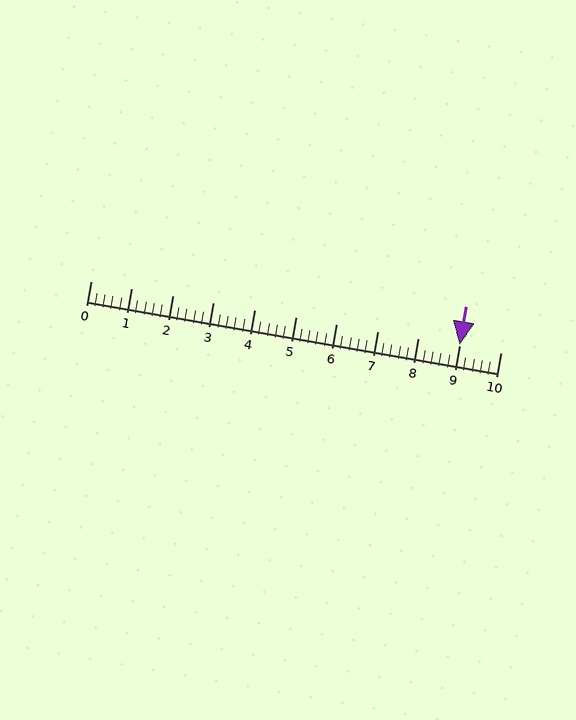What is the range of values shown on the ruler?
The ruler shows values from 0 to 10.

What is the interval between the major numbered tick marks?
The major tick marks are spaced 1 units apart.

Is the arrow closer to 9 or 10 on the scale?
The arrow is closer to 9.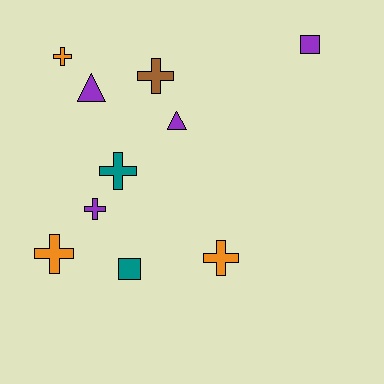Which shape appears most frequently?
Cross, with 6 objects.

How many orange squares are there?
There are no orange squares.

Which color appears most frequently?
Purple, with 4 objects.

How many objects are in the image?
There are 10 objects.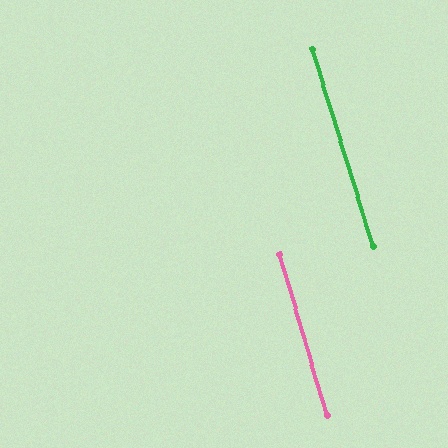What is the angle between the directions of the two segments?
Approximately 1 degree.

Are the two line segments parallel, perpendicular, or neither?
Parallel — their directions differ by only 0.9°.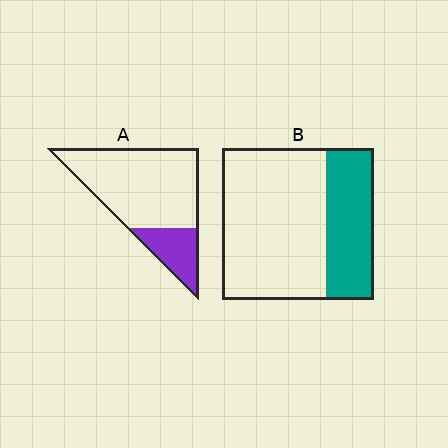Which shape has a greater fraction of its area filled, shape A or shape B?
Shape B.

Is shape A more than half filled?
No.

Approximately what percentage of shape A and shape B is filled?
A is approximately 25% and B is approximately 30%.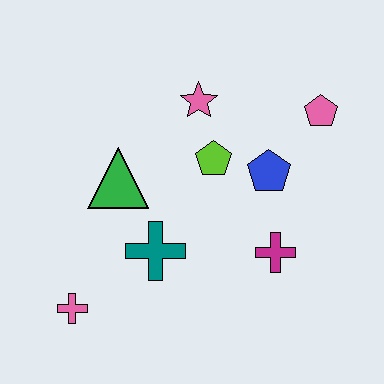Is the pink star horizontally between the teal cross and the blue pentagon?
Yes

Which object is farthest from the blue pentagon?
The pink cross is farthest from the blue pentagon.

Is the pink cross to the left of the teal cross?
Yes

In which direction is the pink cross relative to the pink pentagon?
The pink cross is to the left of the pink pentagon.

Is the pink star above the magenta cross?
Yes